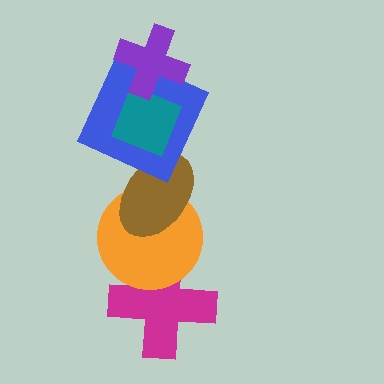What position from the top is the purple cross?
The purple cross is 1st from the top.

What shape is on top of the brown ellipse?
The blue square is on top of the brown ellipse.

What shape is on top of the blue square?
The teal diamond is on top of the blue square.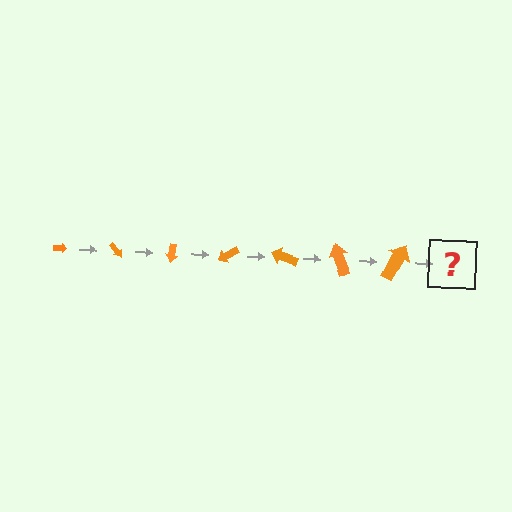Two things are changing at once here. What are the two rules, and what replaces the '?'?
The two rules are that the arrow grows larger each step and it rotates 50 degrees each step. The '?' should be an arrow, larger than the previous one and rotated 350 degrees from the start.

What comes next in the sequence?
The next element should be an arrow, larger than the previous one and rotated 350 degrees from the start.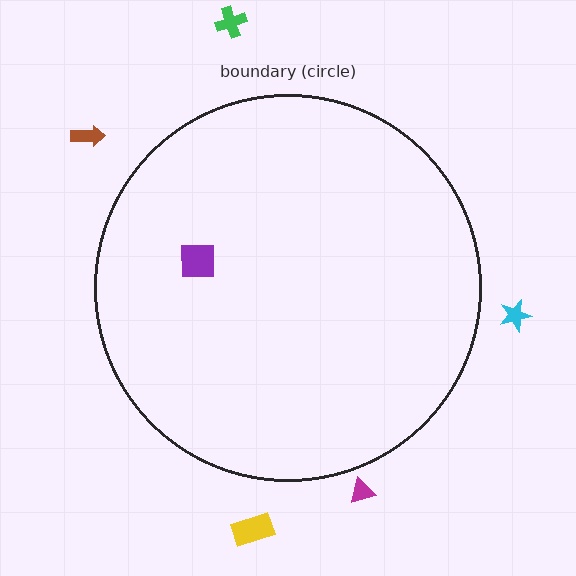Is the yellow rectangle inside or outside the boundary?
Outside.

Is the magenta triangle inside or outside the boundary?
Outside.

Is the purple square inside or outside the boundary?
Inside.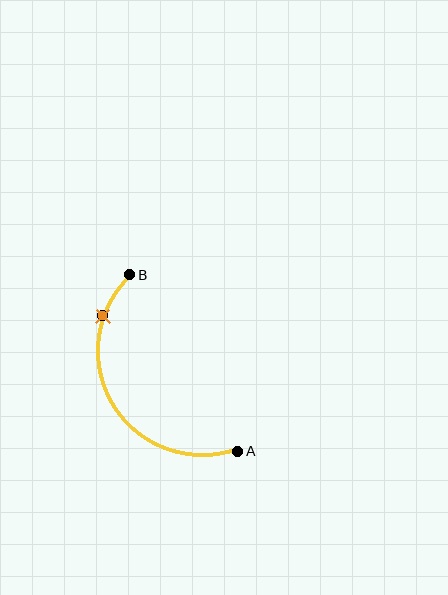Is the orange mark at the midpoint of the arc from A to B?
No. The orange mark lies on the arc but is closer to endpoint B. The arc midpoint would be at the point on the curve equidistant along the arc from both A and B.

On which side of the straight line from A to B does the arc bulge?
The arc bulges to the left of the straight line connecting A and B.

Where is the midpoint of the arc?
The arc midpoint is the point on the curve farthest from the straight line joining A and B. It sits to the left of that line.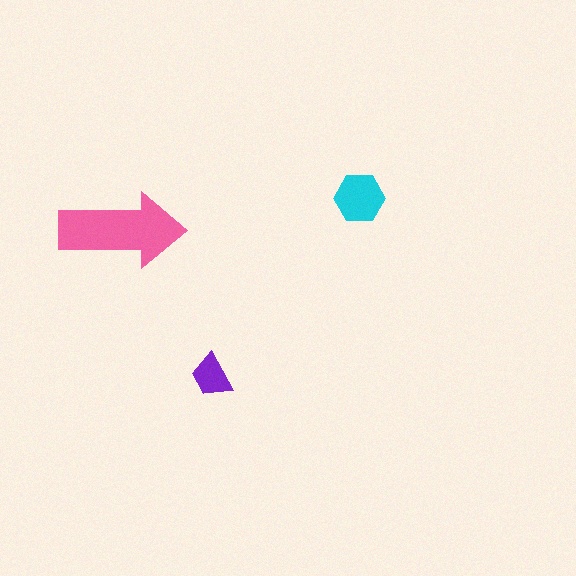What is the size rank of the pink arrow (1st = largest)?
1st.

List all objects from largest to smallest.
The pink arrow, the cyan hexagon, the purple trapezoid.